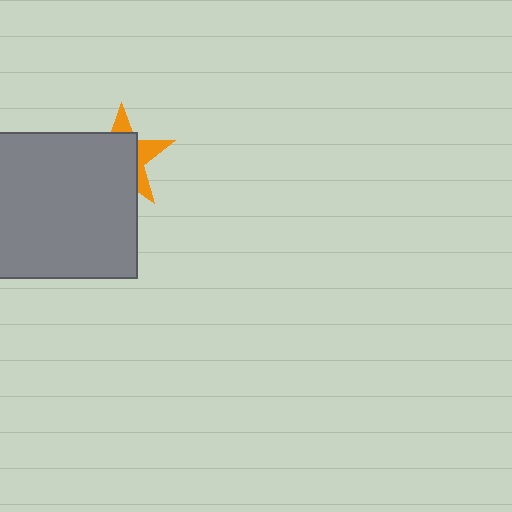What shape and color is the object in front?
The object in front is a gray square.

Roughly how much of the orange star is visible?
A small part of it is visible (roughly 33%).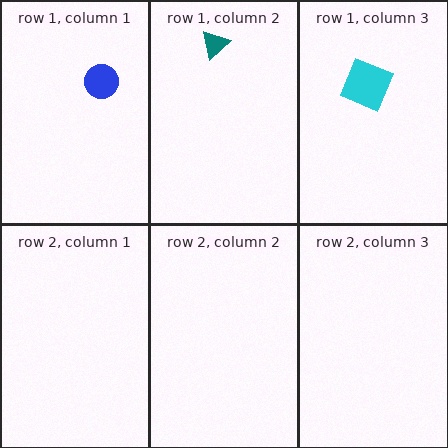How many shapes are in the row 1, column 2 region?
1.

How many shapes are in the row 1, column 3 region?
1.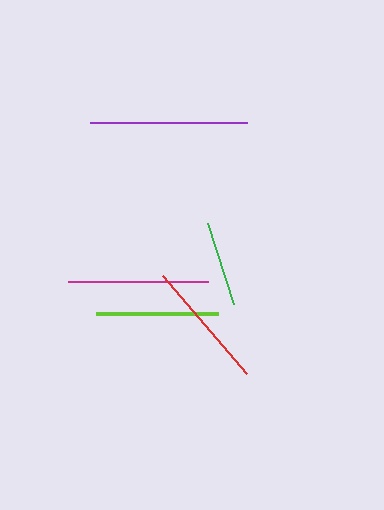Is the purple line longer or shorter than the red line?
The purple line is longer than the red line.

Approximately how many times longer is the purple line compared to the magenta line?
The purple line is approximately 1.1 times the length of the magenta line.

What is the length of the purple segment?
The purple segment is approximately 157 pixels long.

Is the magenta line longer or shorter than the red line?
The magenta line is longer than the red line.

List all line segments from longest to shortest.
From longest to shortest: purple, magenta, red, lime, green.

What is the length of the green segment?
The green segment is approximately 85 pixels long.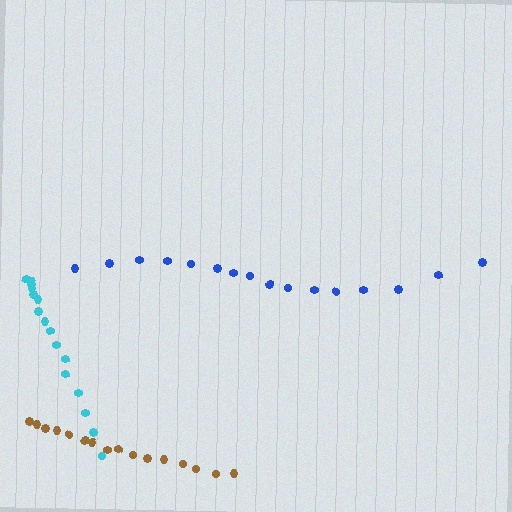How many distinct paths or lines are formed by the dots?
There are 3 distinct paths.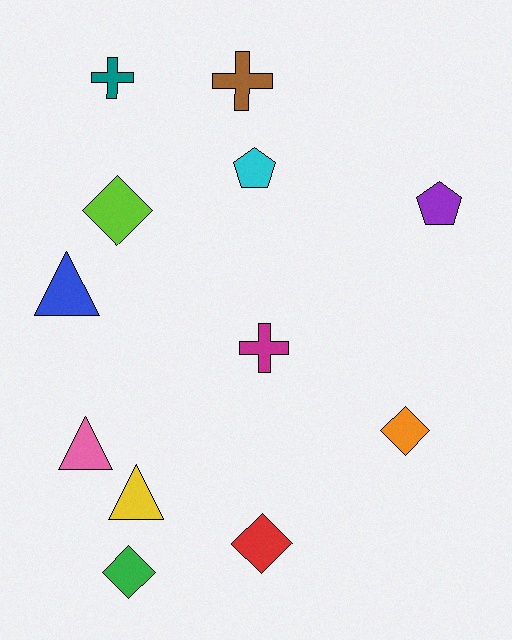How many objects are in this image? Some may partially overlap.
There are 12 objects.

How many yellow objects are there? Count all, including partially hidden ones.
There is 1 yellow object.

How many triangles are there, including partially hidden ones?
There are 3 triangles.